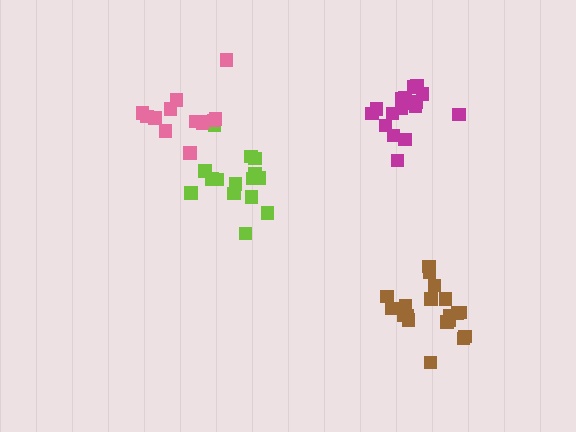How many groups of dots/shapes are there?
There are 4 groups.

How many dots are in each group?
Group 1: 15 dots, Group 2: 13 dots, Group 3: 17 dots, Group 4: 19 dots (64 total).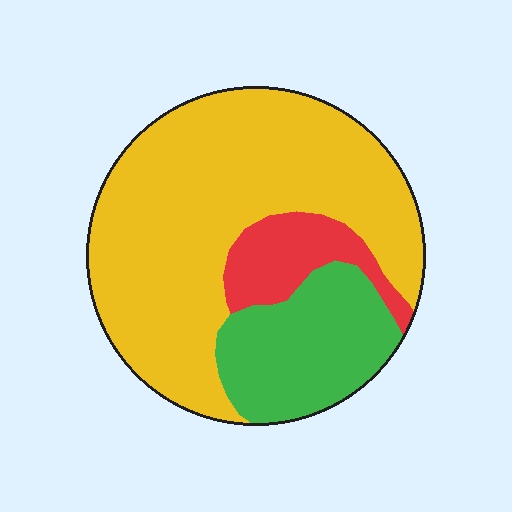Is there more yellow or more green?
Yellow.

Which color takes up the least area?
Red, at roughly 10%.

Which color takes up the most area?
Yellow, at roughly 65%.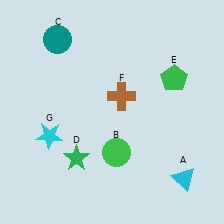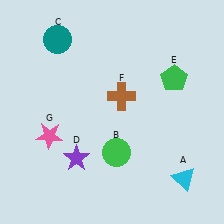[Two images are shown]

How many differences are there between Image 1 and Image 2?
There are 2 differences between the two images.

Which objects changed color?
D changed from green to purple. G changed from cyan to pink.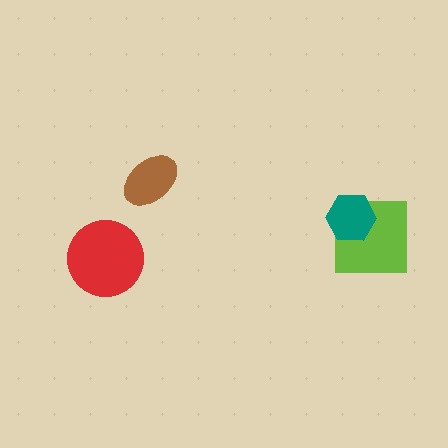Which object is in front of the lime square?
The teal hexagon is in front of the lime square.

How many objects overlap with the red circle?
0 objects overlap with the red circle.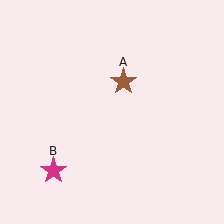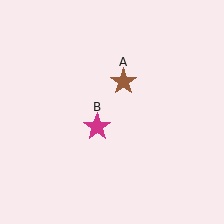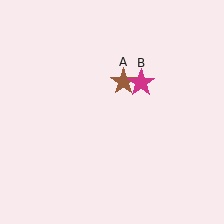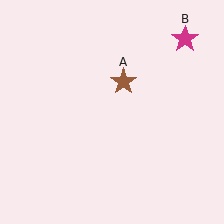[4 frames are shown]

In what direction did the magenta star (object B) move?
The magenta star (object B) moved up and to the right.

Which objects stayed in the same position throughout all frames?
Brown star (object A) remained stationary.